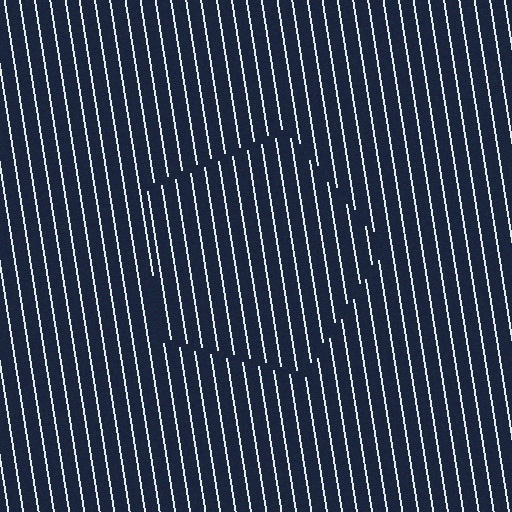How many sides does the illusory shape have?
5 sides — the line-ends trace a pentagon.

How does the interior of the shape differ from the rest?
The interior of the shape contains the same grating, shifted by half a period — the contour is defined by the phase discontinuity where line-ends from the inner and outer gratings abut.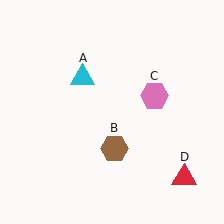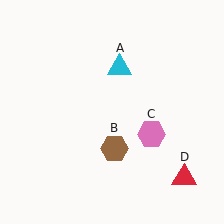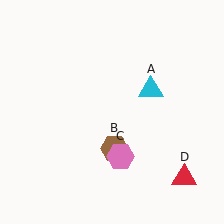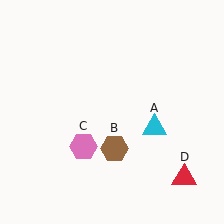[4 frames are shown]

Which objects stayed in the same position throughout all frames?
Brown hexagon (object B) and red triangle (object D) remained stationary.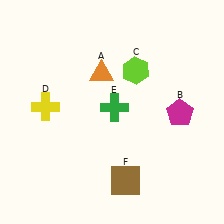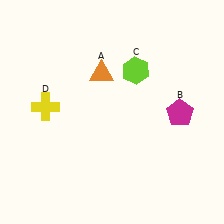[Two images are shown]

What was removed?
The green cross (E), the brown square (F) were removed in Image 2.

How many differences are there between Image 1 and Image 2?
There are 2 differences between the two images.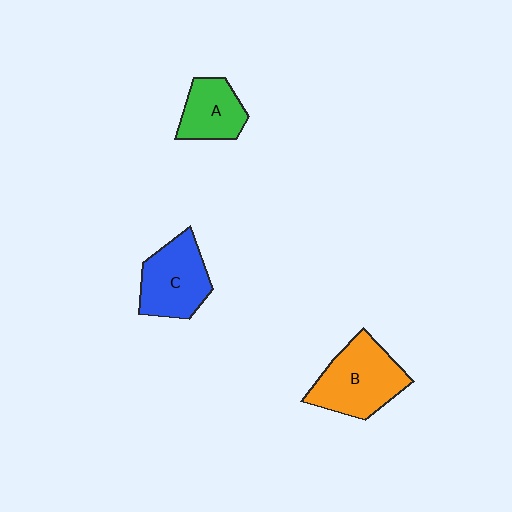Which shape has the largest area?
Shape B (orange).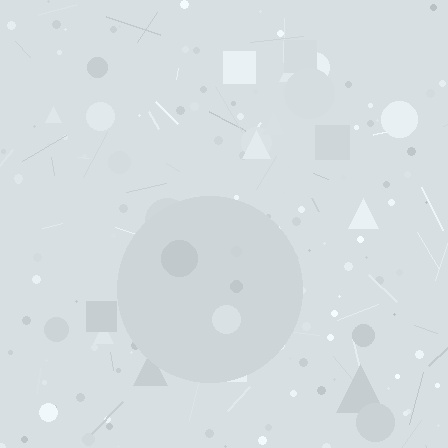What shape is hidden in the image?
A circle is hidden in the image.